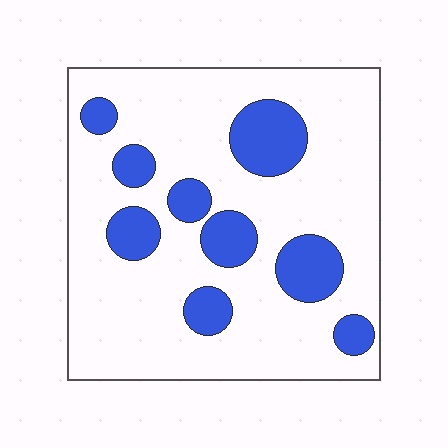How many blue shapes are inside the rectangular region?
9.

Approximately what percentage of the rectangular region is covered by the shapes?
Approximately 20%.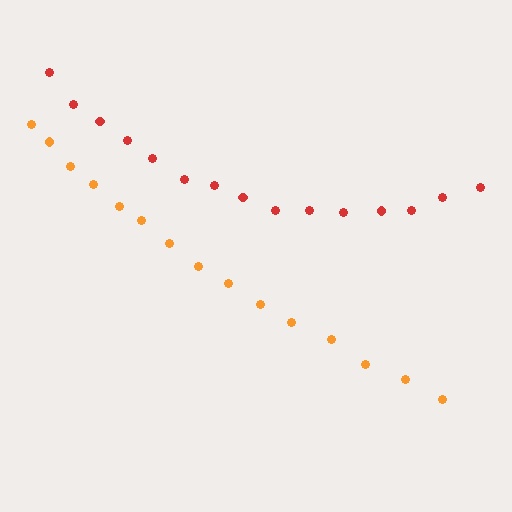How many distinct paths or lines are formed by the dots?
There are 2 distinct paths.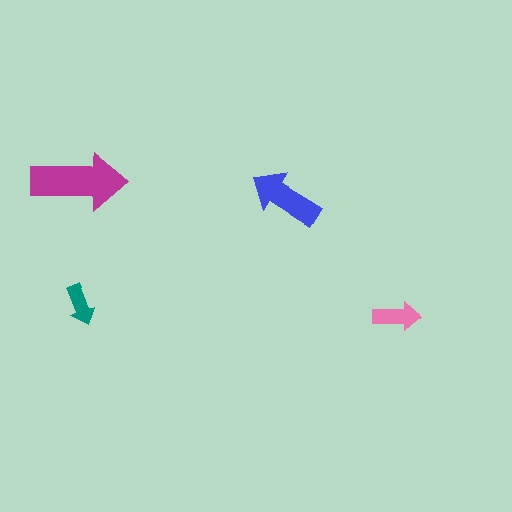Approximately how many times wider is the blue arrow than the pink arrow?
About 1.5 times wider.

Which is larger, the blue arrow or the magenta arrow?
The magenta one.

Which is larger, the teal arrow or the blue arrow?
The blue one.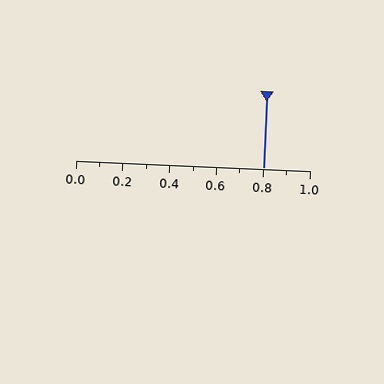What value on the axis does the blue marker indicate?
The marker indicates approximately 0.8.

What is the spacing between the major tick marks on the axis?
The major ticks are spaced 0.2 apart.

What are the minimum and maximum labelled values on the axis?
The axis runs from 0.0 to 1.0.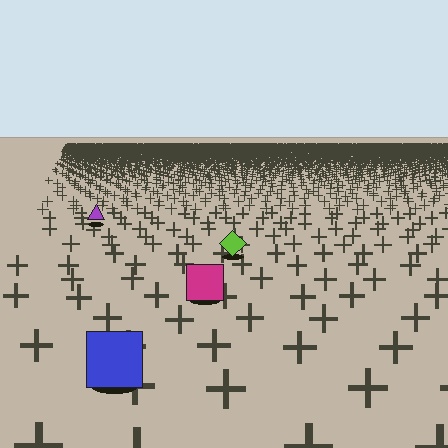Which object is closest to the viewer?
The blue square is closest. The texture marks near it are larger and more spread out.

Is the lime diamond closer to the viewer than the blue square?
No. The blue square is closer — you can tell from the texture gradient: the ground texture is coarser near it.